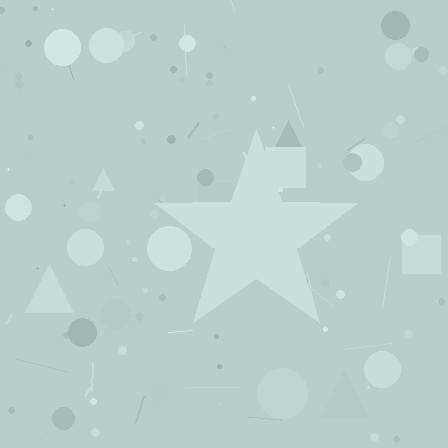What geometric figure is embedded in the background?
A star is embedded in the background.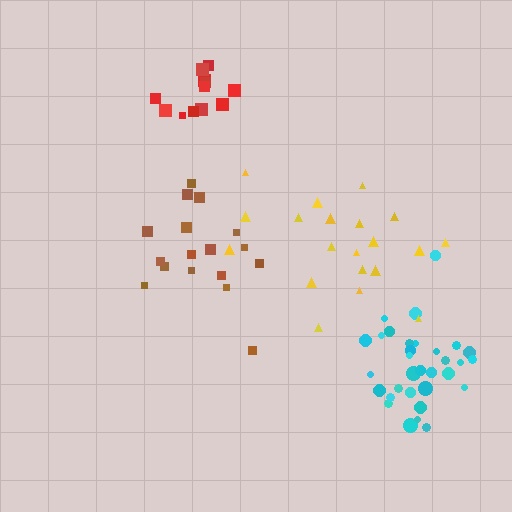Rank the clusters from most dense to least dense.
red, cyan, brown, yellow.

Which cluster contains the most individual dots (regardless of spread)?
Cyan (33).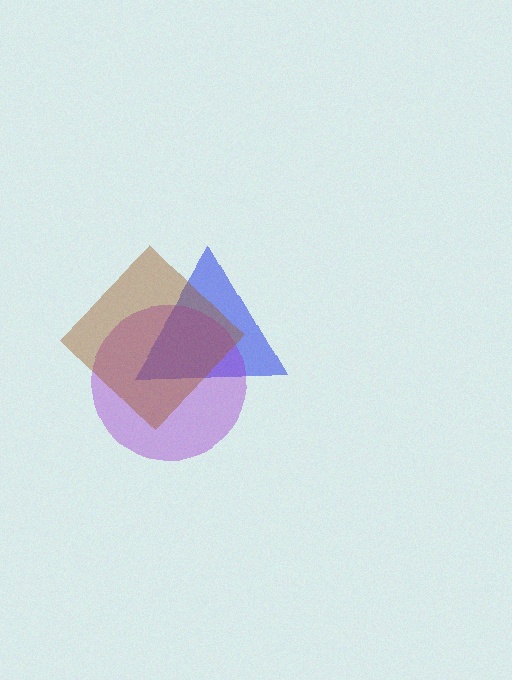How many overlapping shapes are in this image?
There are 3 overlapping shapes in the image.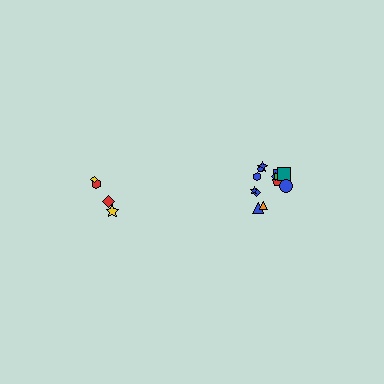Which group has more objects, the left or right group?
The right group.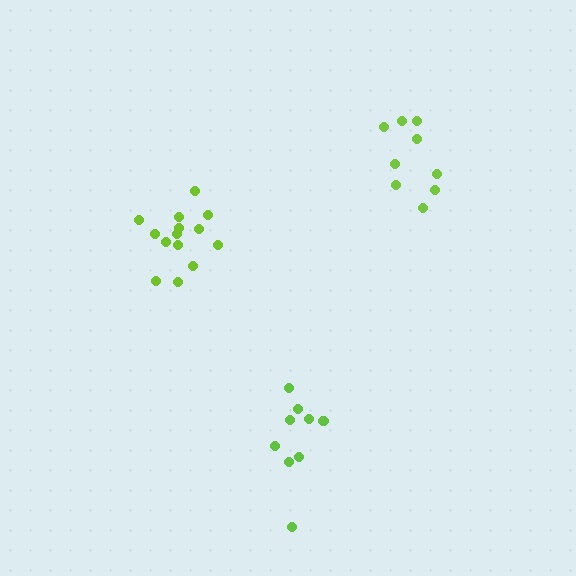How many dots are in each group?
Group 1: 10 dots, Group 2: 14 dots, Group 3: 9 dots (33 total).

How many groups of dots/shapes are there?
There are 3 groups.